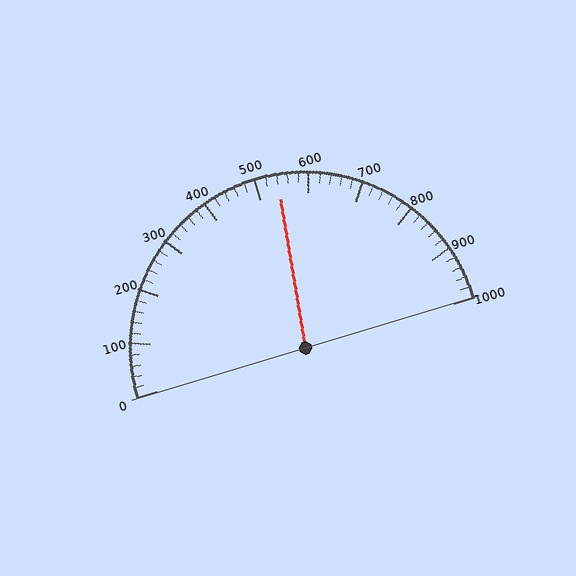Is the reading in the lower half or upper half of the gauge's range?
The reading is in the upper half of the range (0 to 1000).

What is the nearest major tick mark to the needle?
The nearest major tick mark is 500.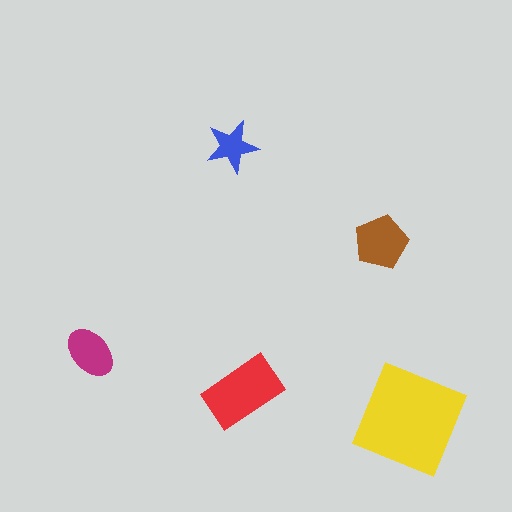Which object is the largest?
The yellow square.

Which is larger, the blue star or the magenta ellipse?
The magenta ellipse.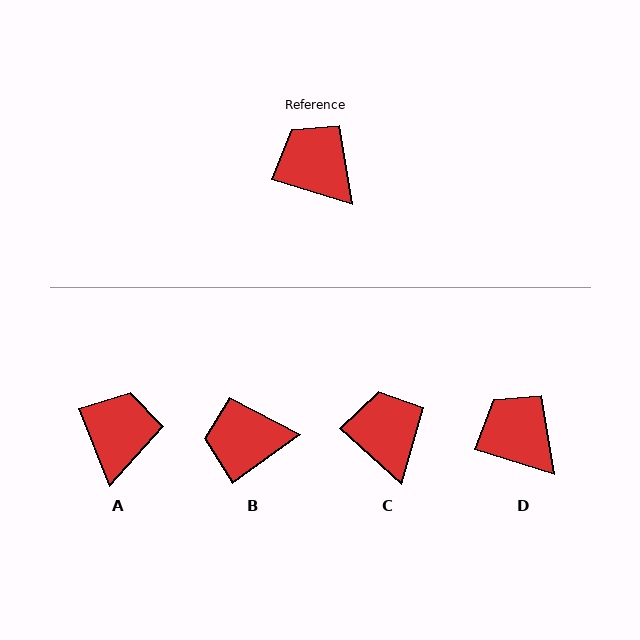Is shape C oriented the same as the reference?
No, it is off by about 25 degrees.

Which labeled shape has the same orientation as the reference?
D.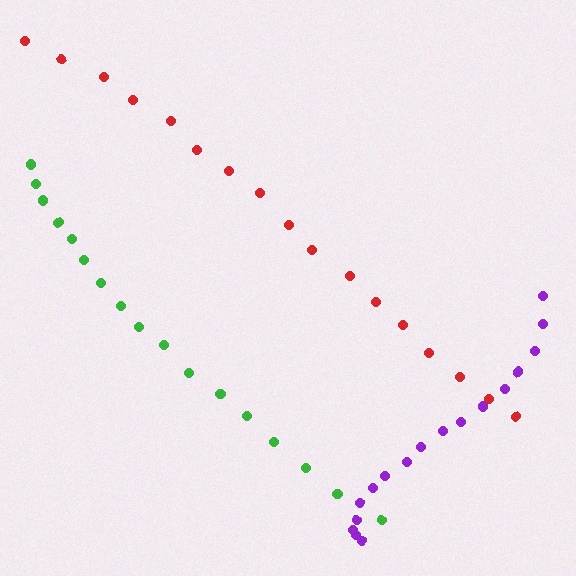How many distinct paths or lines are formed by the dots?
There are 3 distinct paths.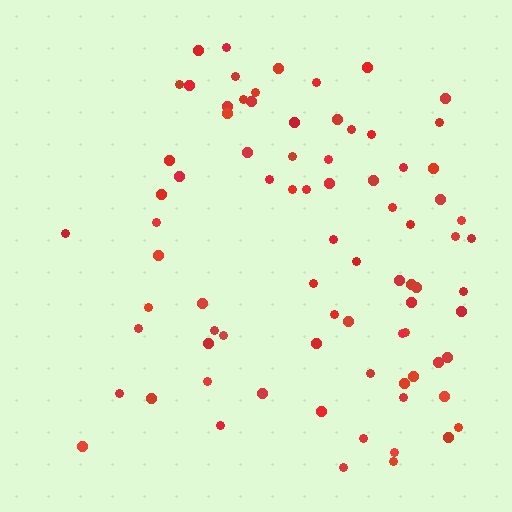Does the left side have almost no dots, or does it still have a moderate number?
Still a moderate number, just noticeably fewer than the right.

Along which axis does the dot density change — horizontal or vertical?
Horizontal.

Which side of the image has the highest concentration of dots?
The right.